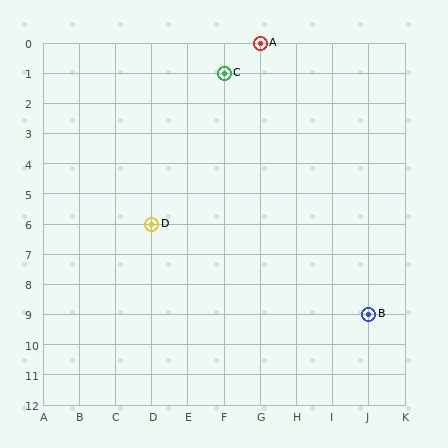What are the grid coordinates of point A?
Point A is at grid coordinates (G, 0).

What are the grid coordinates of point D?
Point D is at grid coordinates (D, 6).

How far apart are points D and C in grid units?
Points D and C are 2 columns and 5 rows apart (about 5.4 grid units diagonally).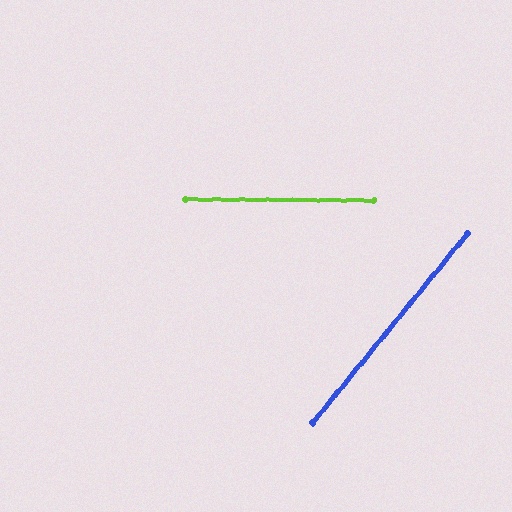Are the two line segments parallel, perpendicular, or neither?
Neither parallel nor perpendicular — they differ by about 51°.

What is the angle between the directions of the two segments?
Approximately 51 degrees.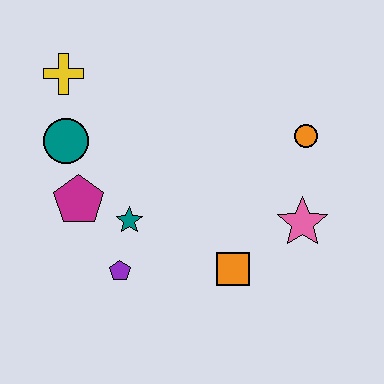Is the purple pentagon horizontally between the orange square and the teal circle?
Yes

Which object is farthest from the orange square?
The yellow cross is farthest from the orange square.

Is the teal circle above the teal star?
Yes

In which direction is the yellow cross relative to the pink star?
The yellow cross is to the left of the pink star.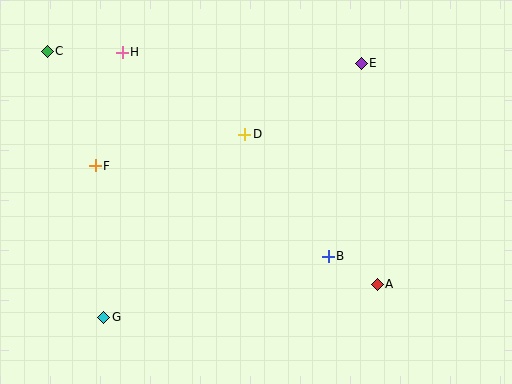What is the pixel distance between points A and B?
The distance between A and B is 56 pixels.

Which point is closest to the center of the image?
Point D at (245, 134) is closest to the center.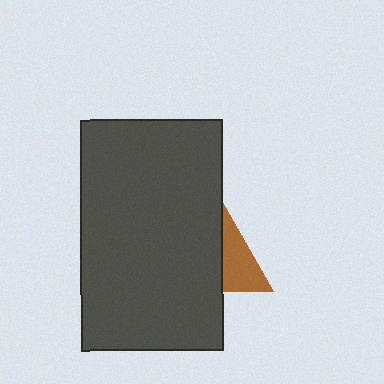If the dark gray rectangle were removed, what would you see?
You would see the complete brown triangle.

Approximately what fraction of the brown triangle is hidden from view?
Roughly 65% of the brown triangle is hidden behind the dark gray rectangle.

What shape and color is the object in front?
The object in front is a dark gray rectangle.